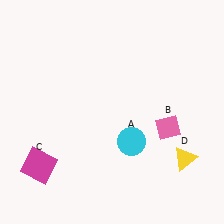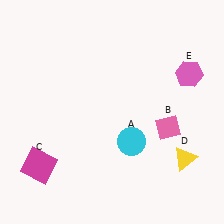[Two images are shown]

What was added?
A pink hexagon (E) was added in Image 2.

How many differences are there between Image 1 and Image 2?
There is 1 difference between the two images.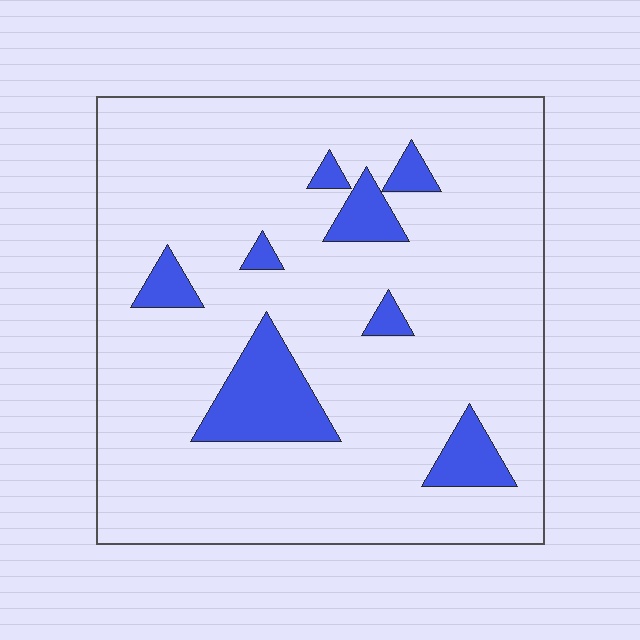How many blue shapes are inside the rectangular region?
8.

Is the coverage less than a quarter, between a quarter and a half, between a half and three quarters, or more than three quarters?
Less than a quarter.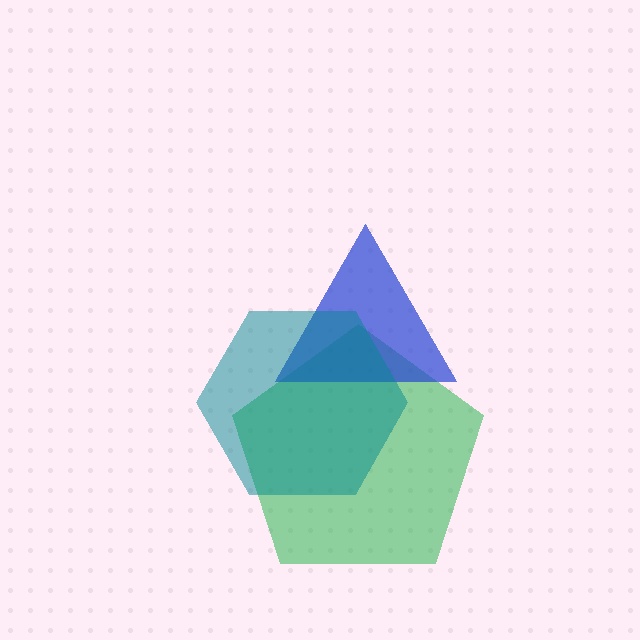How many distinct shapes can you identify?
There are 3 distinct shapes: a green pentagon, a blue triangle, a teal hexagon.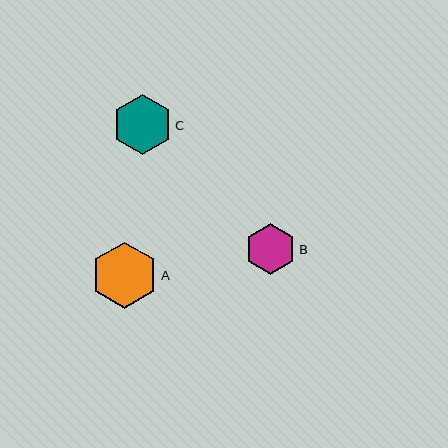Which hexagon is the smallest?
Hexagon B is the smallest with a size of approximately 50 pixels.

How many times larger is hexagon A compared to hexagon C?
Hexagon A is approximately 1.1 times the size of hexagon C.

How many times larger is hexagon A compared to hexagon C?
Hexagon A is approximately 1.1 times the size of hexagon C.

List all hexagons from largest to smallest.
From largest to smallest: A, C, B.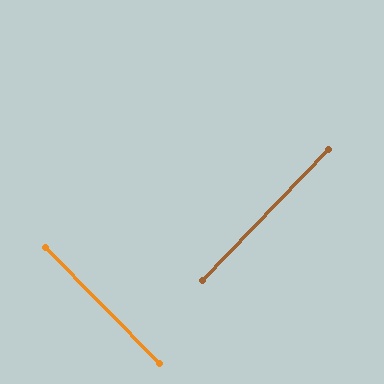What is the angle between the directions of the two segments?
Approximately 88 degrees.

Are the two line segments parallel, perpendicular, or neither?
Perpendicular — they meet at approximately 88°.